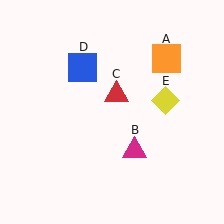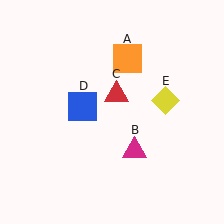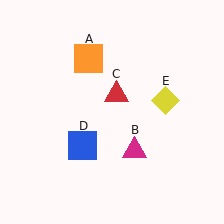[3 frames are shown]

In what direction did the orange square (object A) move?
The orange square (object A) moved left.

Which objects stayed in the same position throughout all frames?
Magenta triangle (object B) and red triangle (object C) and yellow diamond (object E) remained stationary.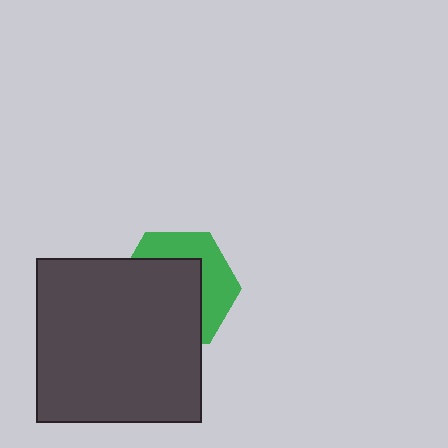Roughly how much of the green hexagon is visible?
A small part of it is visible (roughly 40%).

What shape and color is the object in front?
The object in front is a dark gray square.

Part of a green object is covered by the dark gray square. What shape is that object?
It is a hexagon.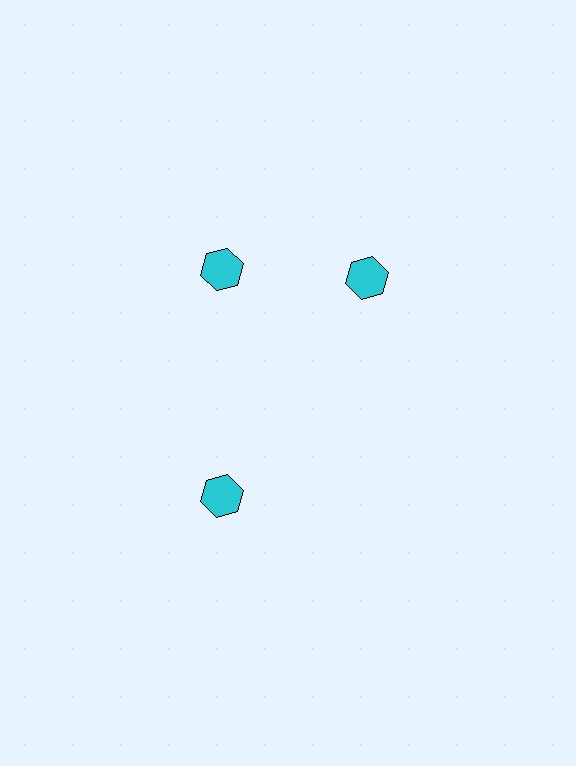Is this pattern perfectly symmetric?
No. The 3 cyan hexagons are arranged in a ring, but one element near the 3 o'clock position is rotated out of alignment along the ring, breaking the 3-fold rotational symmetry.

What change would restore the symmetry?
The symmetry would be restored by rotating it back into even spacing with its neighbors so that all 3 hexagons sit at equal angles and equal distance from the center.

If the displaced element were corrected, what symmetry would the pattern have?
It would have 3-fold rotational symmetry — the pattern would map onto itself every 120 degrees.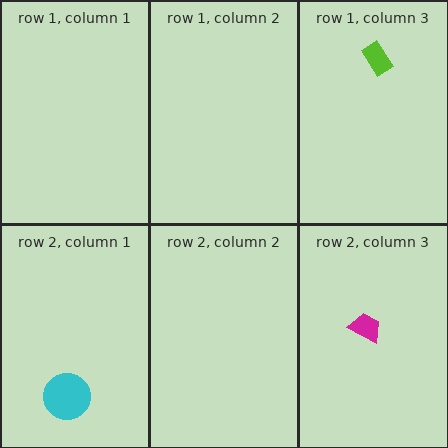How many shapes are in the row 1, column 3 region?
1.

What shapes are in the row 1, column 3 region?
The lime rectangle.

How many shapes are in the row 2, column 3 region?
1.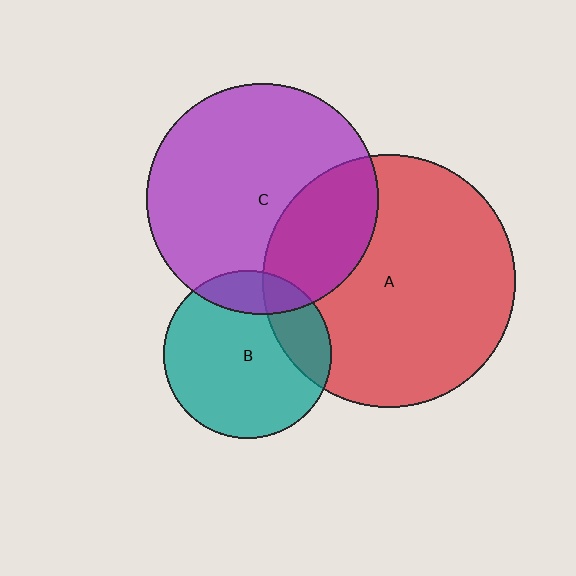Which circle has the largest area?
Circle A (red).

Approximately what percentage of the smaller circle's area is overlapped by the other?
Approximately 20%.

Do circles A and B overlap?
Yes.